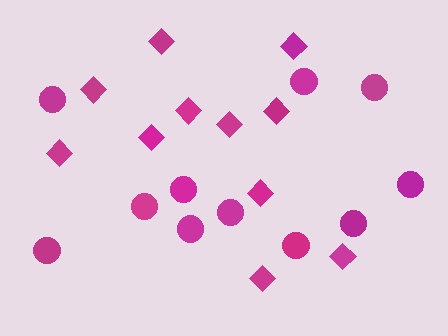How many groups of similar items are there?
There are 2 groups: one group of circles (11) and one group of diamonds (11).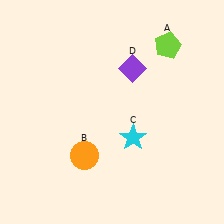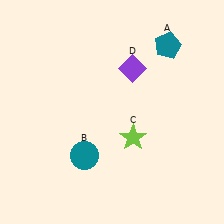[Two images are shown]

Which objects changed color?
A changed from lime to teal. B changed from orange to teal. C changed from cyan to lime.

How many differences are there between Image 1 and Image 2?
There are 3 differences between the two images.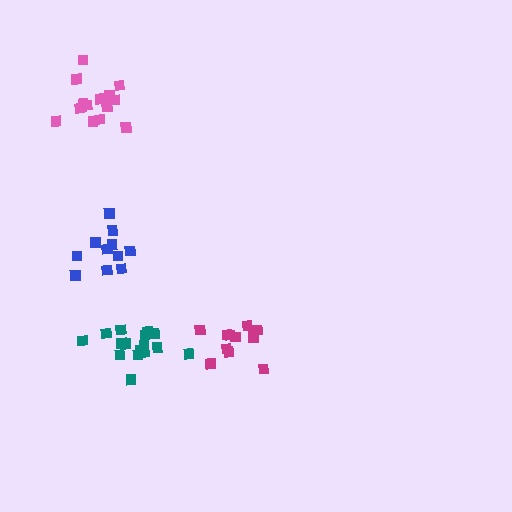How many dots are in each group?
Group 1: 12 dots, Group 2: 16 dots, Group 3: 11 dots, Group 4: 15 dots (54 total).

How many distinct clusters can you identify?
There are 4 distinct clusters.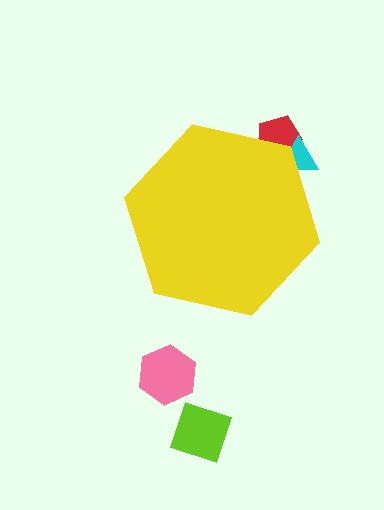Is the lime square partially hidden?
No, the lime square is fully visible.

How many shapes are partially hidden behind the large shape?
2 shapes are partially hidden.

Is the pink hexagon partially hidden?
No, the pink hexagon is fully visible.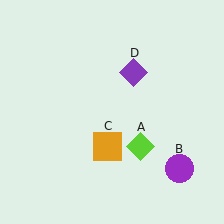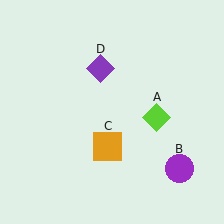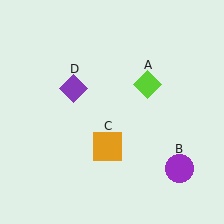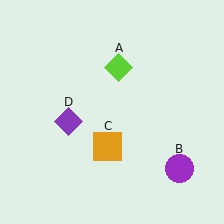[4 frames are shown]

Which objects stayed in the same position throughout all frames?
Purple circle (object B) and orange square (object C) remained stationary.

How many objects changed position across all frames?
2 objects changed position: lime diamond (object A), purple diamond (object D).